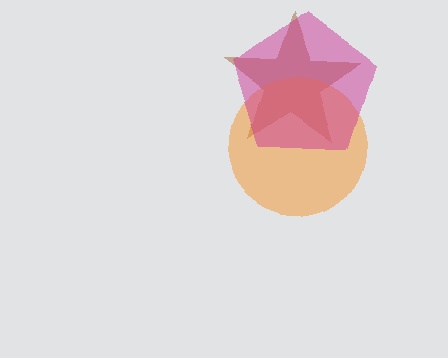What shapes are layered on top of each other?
The layered shapes are: a brown star, an orange circle, a magenta pentagon.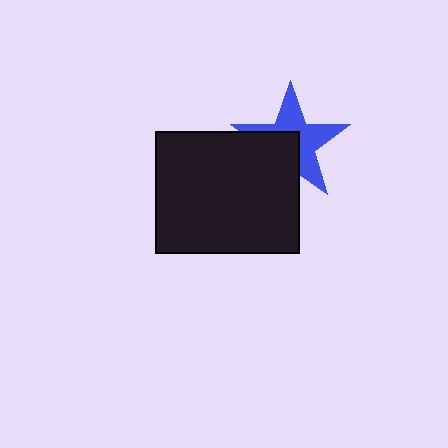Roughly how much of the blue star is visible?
About half of it is visible (roughly 59%).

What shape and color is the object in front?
The object in front is a black rectangle.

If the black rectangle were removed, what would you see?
You would see the complete blue star.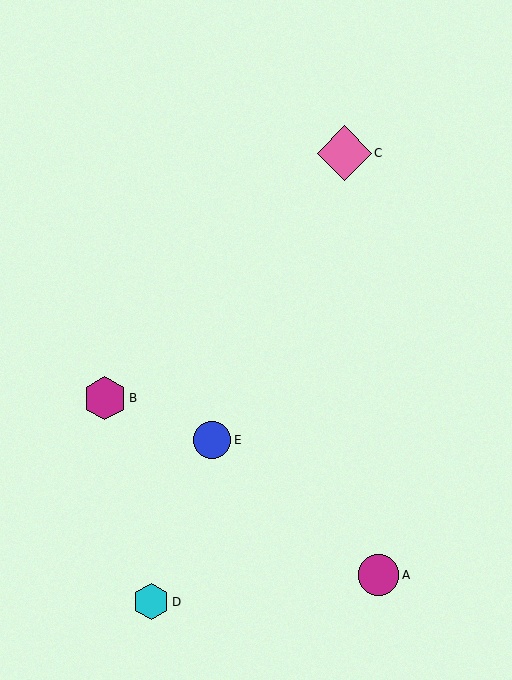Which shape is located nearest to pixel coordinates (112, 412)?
The magenta hexagon (labeled B) at (105, 398) is nearest to that location.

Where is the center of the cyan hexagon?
The center of the cyan hexagon is at (151, 602).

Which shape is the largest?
The pink diamond (labeled C) is the largest.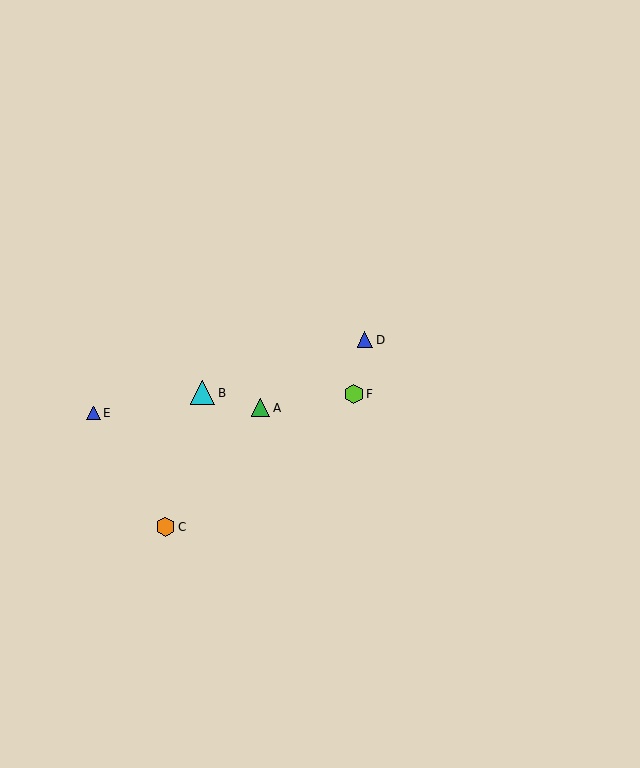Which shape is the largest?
The cyan triangle (labeled B) is the largest.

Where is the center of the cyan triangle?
The center of the cyan triangle is at (202, 393).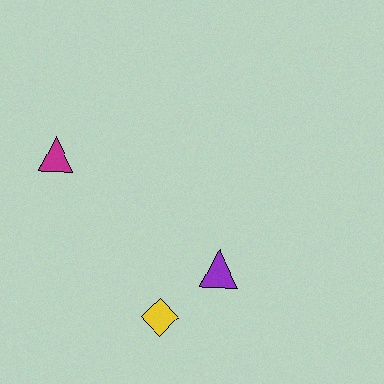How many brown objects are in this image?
There are no brown objects.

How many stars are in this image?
There are no stars.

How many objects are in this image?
There are 3 objects.